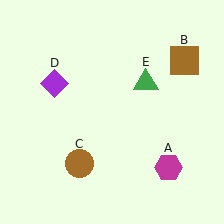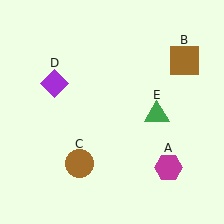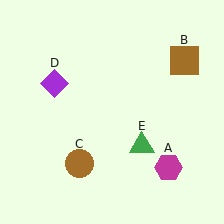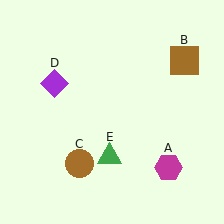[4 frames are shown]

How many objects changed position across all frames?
1 object changed position: green triangle (object E).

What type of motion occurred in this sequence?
The green triangle (object E) rotated clockwise around the center of the scene.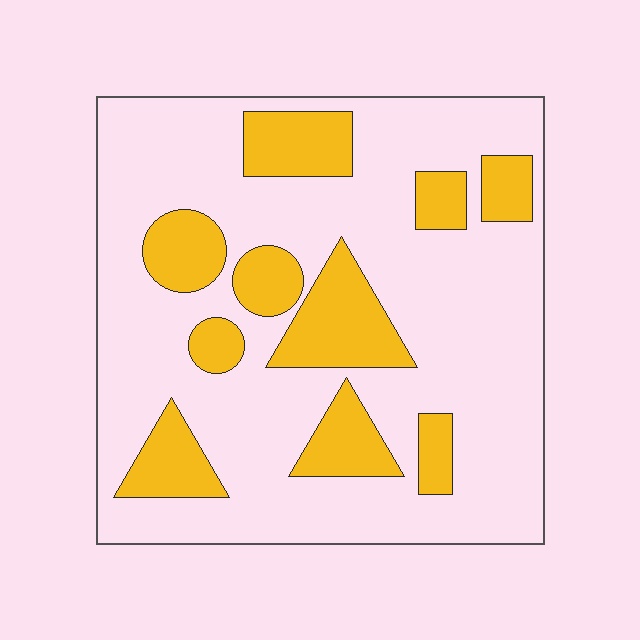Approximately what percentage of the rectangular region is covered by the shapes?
Approximately 25%.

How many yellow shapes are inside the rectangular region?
10.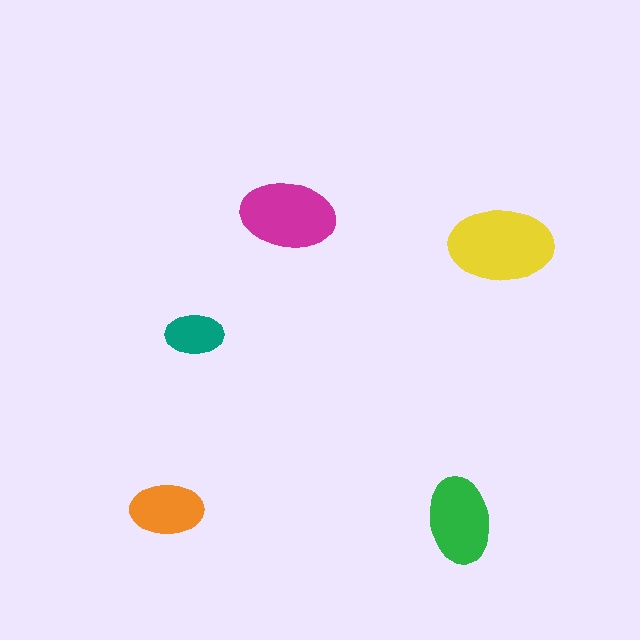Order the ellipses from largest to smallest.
the yellow one, the magenta one, the green one, the orange one, the teal one.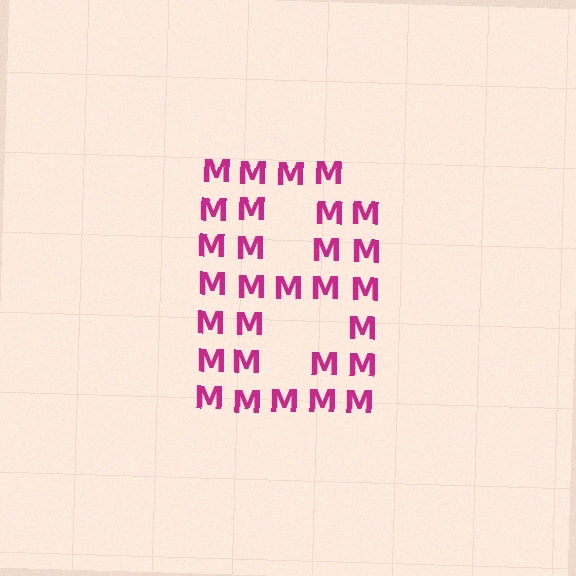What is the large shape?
The large shape is the letter B.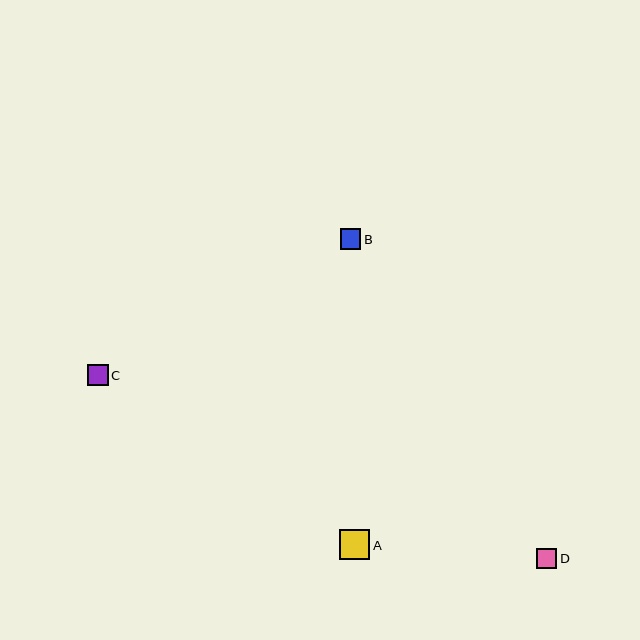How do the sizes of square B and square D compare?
Square B and square D are approximately the same size.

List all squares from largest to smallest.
From largest to smallest: A, C, B, D.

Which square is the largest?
Square A is the largest with a size of approximately 30 pixels.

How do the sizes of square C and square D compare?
Square C and square D are approximately the same size.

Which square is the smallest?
Square D is the smallest with a size of approximately 20 pixels.